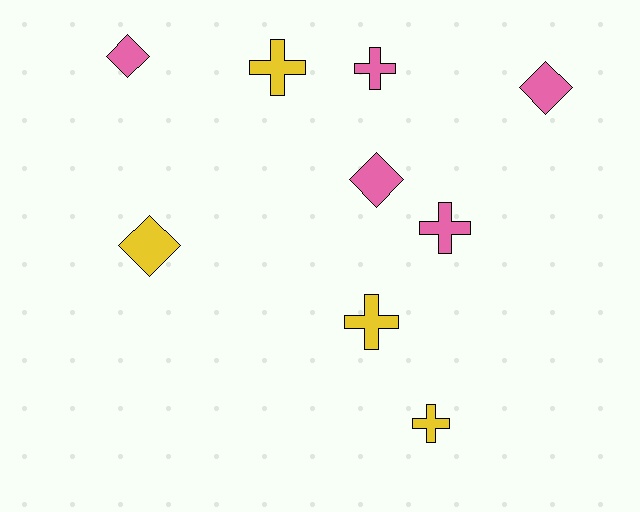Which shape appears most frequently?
Cross, with 5 objects.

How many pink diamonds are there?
There are 3 pink diamonds.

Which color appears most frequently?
Pink, with 5 objects.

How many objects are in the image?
There are 9 objects.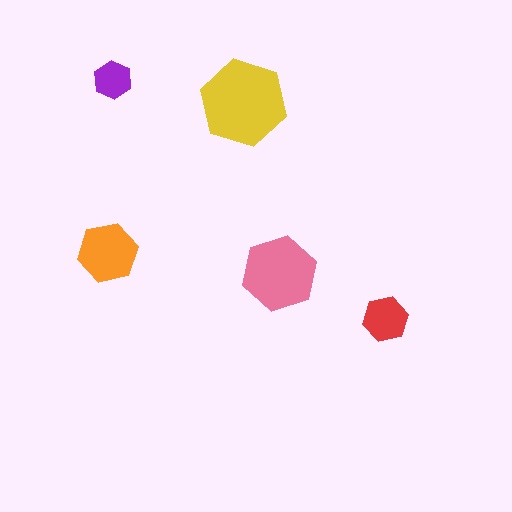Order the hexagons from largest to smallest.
the yellow one, the pink one, the orange one, the red one, the purple one.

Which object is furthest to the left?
The orange hexagon is leftmost.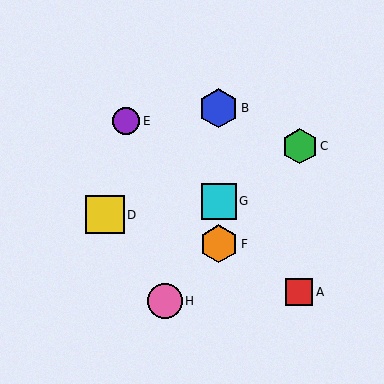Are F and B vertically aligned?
Yes, both are at x≈219.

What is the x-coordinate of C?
Object C is at x≈300.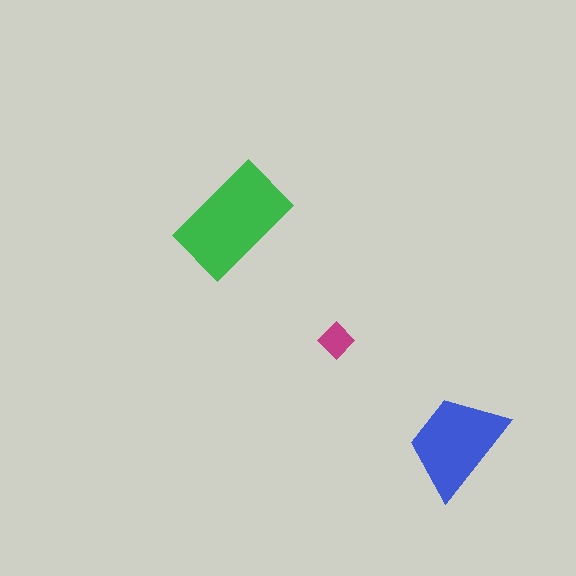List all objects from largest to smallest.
The green rectangle, the blue trapezoid, the magenta diamond.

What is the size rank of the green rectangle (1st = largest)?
1st.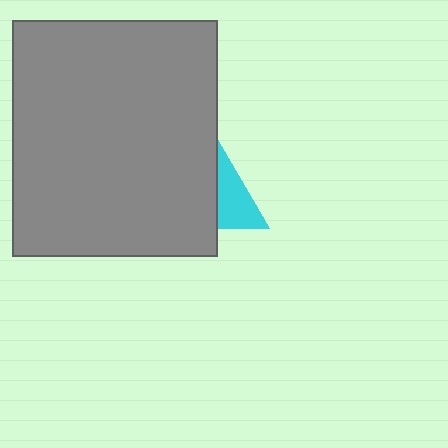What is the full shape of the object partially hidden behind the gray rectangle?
The partially hidden object is a cyan triangle.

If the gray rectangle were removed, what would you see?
You would see the complete cyan triangle.